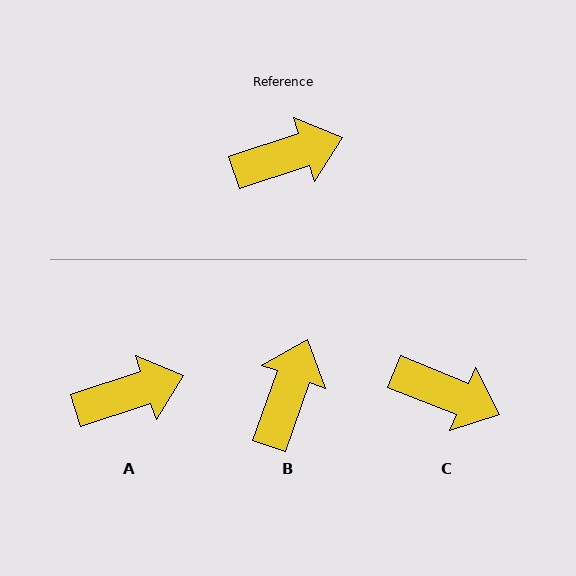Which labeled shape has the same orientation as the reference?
A.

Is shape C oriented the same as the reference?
No, it is off by about 40 degrees.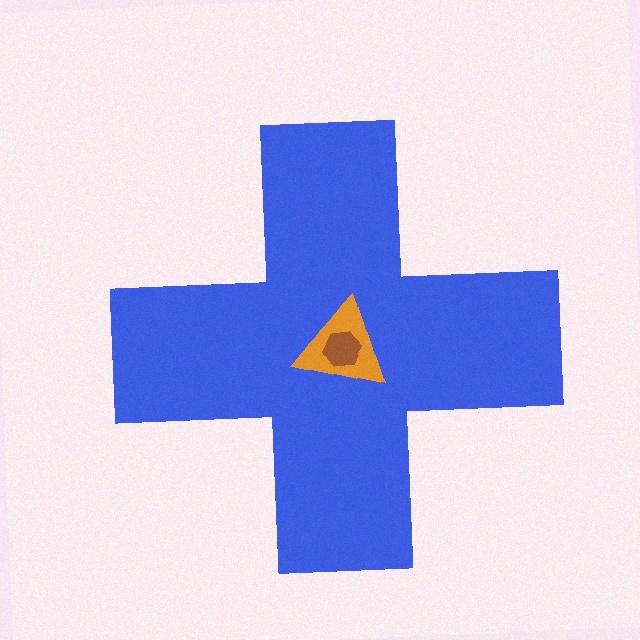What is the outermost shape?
The blue cross.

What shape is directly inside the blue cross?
The orange triangle.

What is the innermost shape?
The brown hexagon.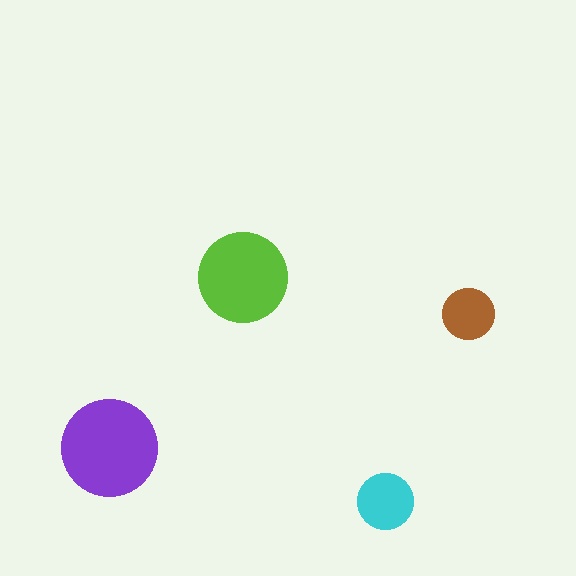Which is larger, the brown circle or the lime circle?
The lime one.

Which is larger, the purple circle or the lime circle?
The purple one.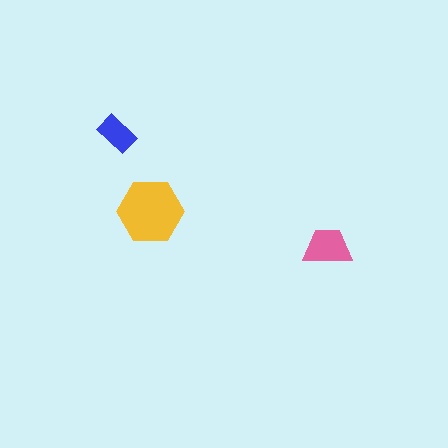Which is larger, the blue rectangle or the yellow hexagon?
The yellow hexagon.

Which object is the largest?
The yellow hexagon.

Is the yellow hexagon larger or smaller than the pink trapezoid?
Larger.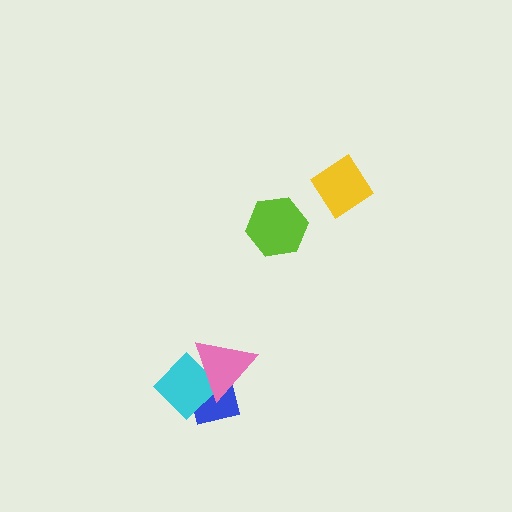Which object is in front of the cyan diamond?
The pink triangle is in front of the cyan diamond.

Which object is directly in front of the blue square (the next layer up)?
The cyan diamond is directly in front of the blue square.